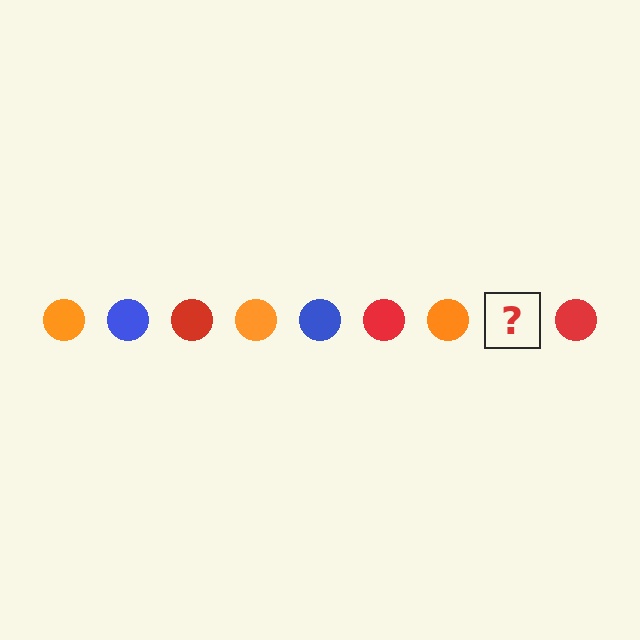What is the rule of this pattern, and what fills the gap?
The rule is that the pattern cycles through orange, blue, red circles. The gap should be filled with a blue circle.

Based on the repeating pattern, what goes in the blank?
The blank should be a blue circle.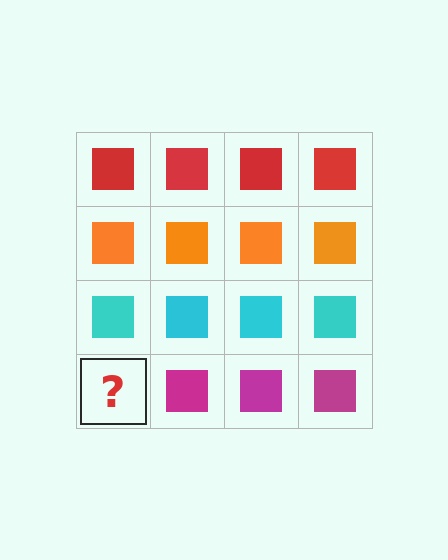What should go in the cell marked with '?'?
The missing cell should contain a magenta square.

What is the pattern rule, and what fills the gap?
The rule is that each row has a consistent color. The gap should be filled with a magenta square.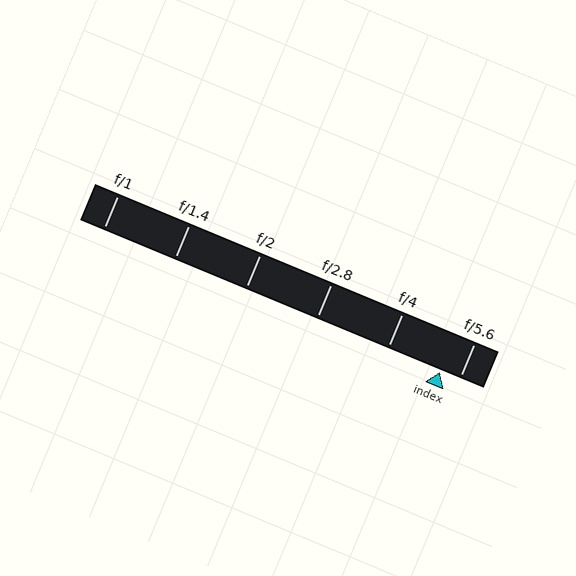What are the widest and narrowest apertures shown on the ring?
The widest aperture shown is f/1 and the narrowest is f/5.6.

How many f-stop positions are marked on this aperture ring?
There are 6 f-stop positions marked.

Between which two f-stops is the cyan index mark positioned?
The index mark is between f/4 and f/5.6.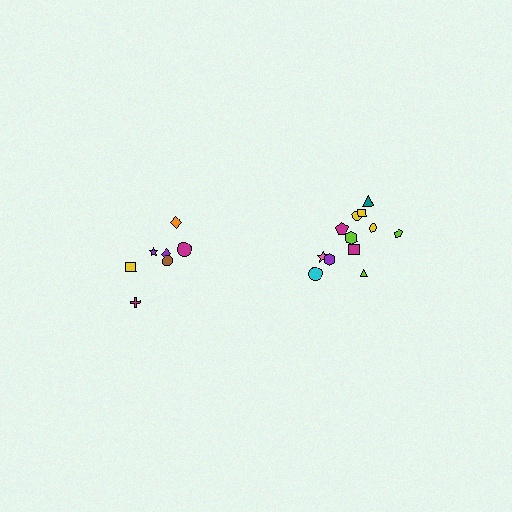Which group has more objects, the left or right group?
The right group.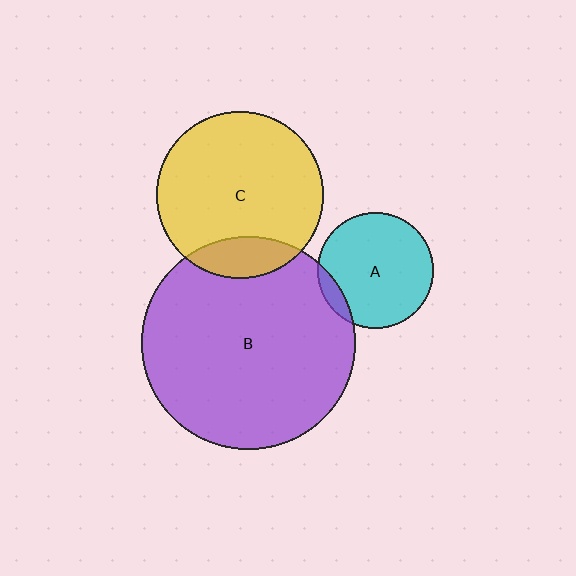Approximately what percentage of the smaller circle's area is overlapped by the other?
Approximately 10%.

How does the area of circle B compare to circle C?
Approximately 1.6 times.